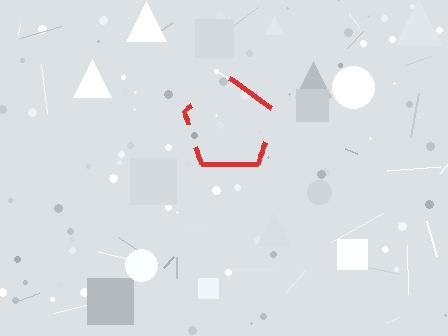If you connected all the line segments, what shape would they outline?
They would outline a pentagon.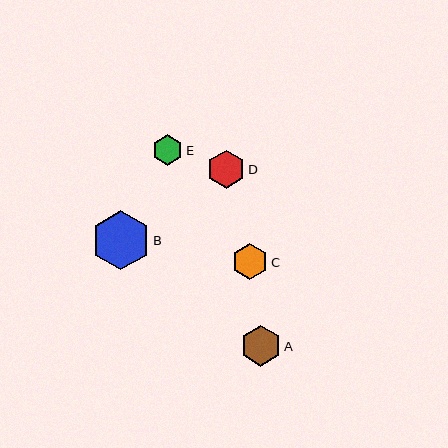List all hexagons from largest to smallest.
From largest to smallest: B, A, D, C, E.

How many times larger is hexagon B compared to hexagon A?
Hexagon B is approximately 1.4 times the size of hexagon A.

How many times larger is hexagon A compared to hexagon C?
Hexagon A is approximately 1.1 times the size of hexagon C.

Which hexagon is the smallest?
Hexagon E is the smallest with a size of approximately 31 pixels.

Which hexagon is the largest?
Hexagon B is the largest with a size of approximately 59 pixels.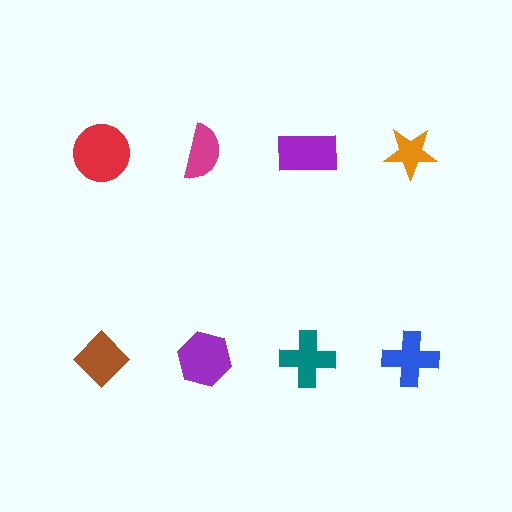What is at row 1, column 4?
An orange star.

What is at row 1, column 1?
A red circle.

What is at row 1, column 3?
A purple rectangle.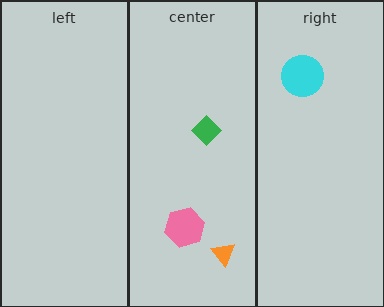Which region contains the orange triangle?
The center region.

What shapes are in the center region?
The pink hexagon, the orange triangle, the green diamond.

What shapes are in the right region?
The cyan circle.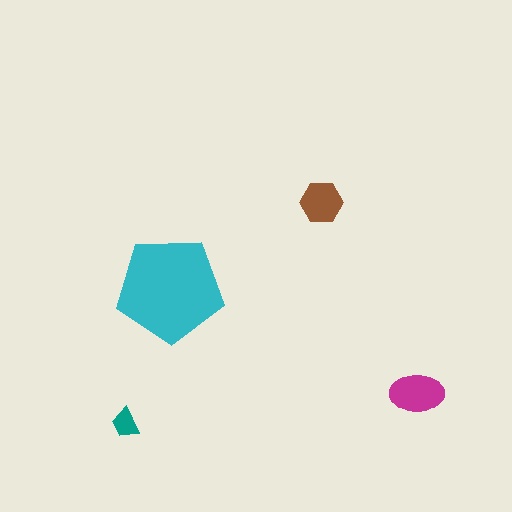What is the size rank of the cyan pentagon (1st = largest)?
1st.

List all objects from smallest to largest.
The teal trapezoid, the brown hexagon, the magenta ellipse, the cyan pentagon.